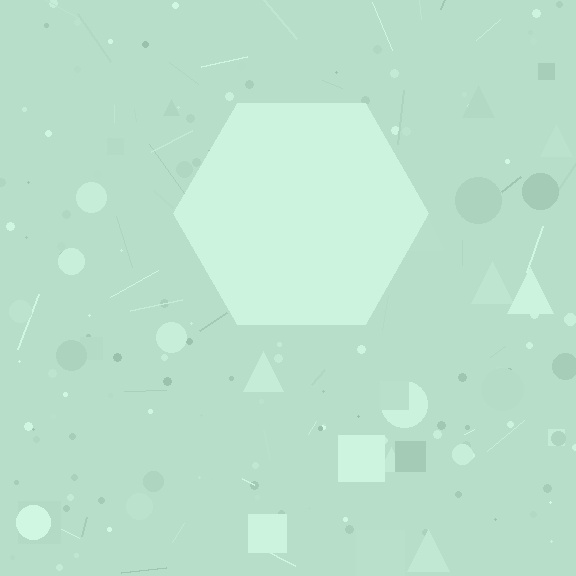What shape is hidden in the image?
A hexagon is hidden in the image.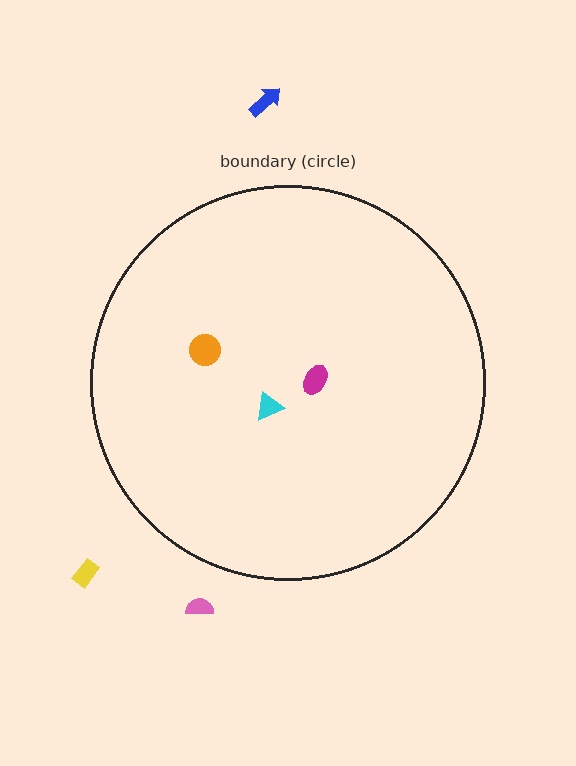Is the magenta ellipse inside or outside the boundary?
Inside.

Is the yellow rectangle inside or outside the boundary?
Outside.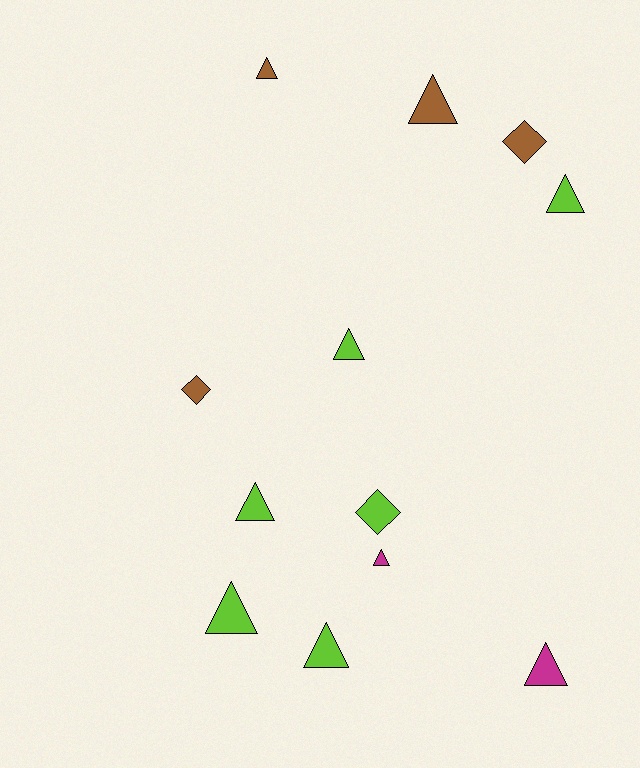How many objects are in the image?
There are 12 objects.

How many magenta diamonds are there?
There are no magenta diamonds.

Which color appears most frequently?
Lime, with 6 objects.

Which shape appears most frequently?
Triangle, with 9 objects.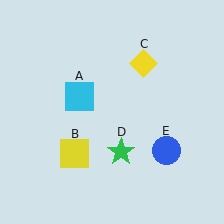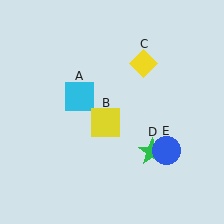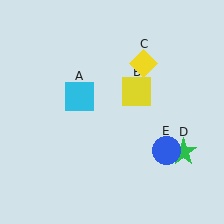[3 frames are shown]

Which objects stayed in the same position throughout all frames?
Cyan square (object A) and yellow diamond (object C) and blue circle (object E) remained stationary.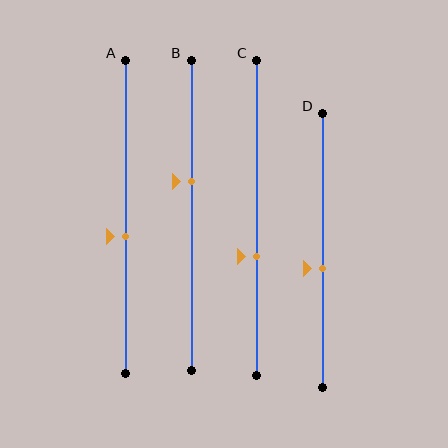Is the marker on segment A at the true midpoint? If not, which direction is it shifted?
No, the marker on segment A is shifted downward by about 6% of the segment length.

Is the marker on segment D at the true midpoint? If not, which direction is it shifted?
No, the marker on segment D is shifted downward by about 7% of the segment length.